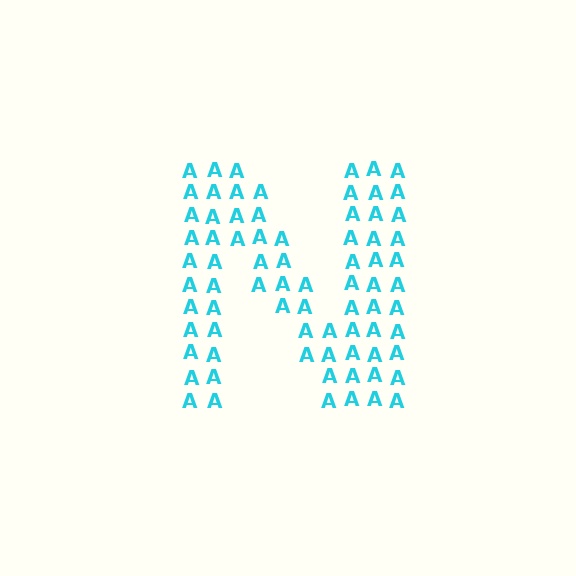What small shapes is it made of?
It is made of small letter A's.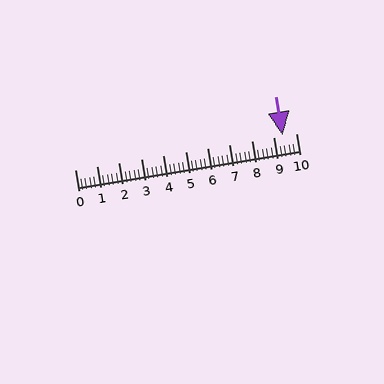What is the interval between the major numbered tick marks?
The major tick marks are spaced 1 units apart.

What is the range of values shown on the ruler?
The ruler shows values from 0 to 10.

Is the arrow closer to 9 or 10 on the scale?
The arrow is closer to 9.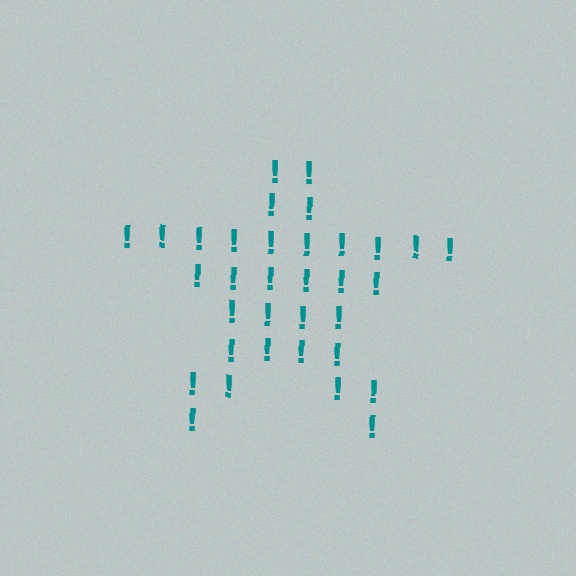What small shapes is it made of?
It is made of small exclamation marks.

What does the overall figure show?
The overall figure shows a star.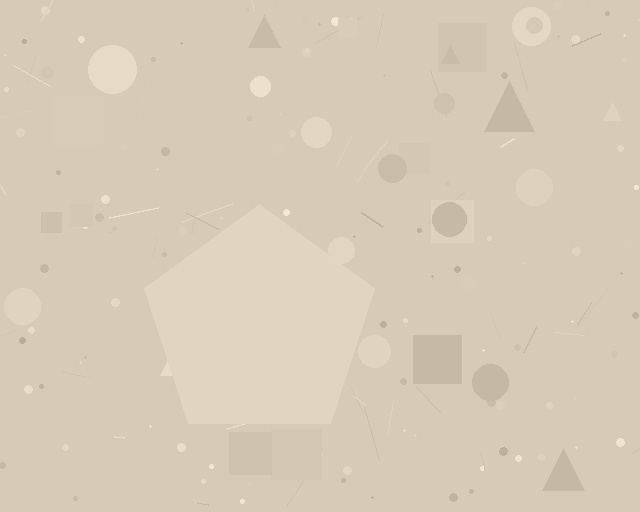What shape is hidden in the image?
A pentagon is hidden in the image.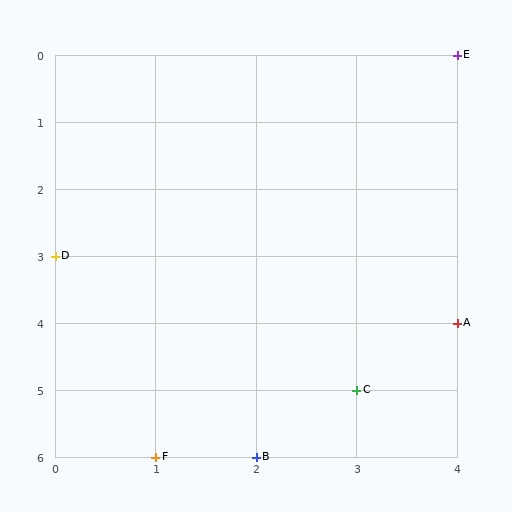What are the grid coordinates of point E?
Point E is at grid coordinates (4, 0).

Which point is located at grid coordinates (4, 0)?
Point E is at (4, 0).